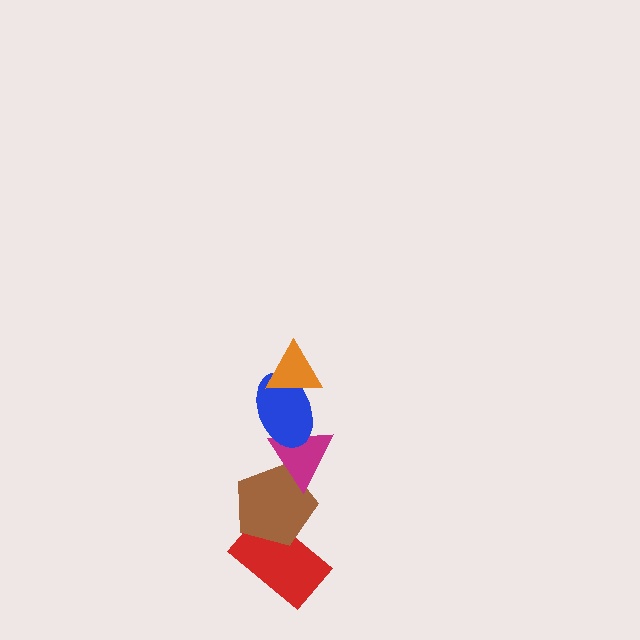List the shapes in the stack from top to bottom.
From top to bottom: the orange triangle, the blue ellipse, the magenta triangle, the brown pentagon, the red rectangle.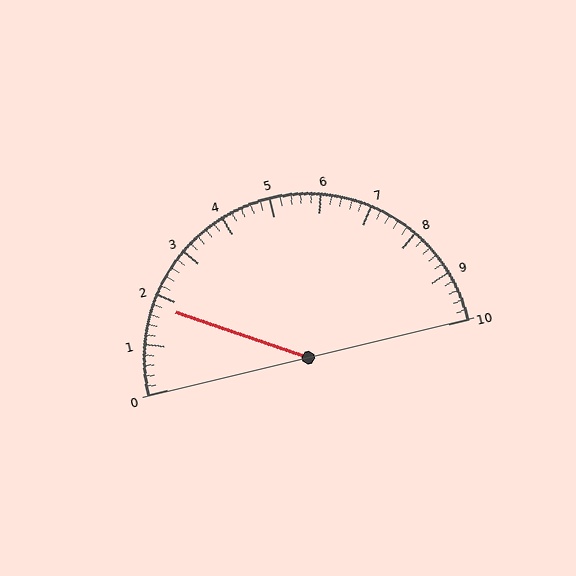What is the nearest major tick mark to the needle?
The nearest major tick mark is 2.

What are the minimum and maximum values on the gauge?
The gauge ranges from 0 to 10.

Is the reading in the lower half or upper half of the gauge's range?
The reading is in the lower half of the range (0 to 10).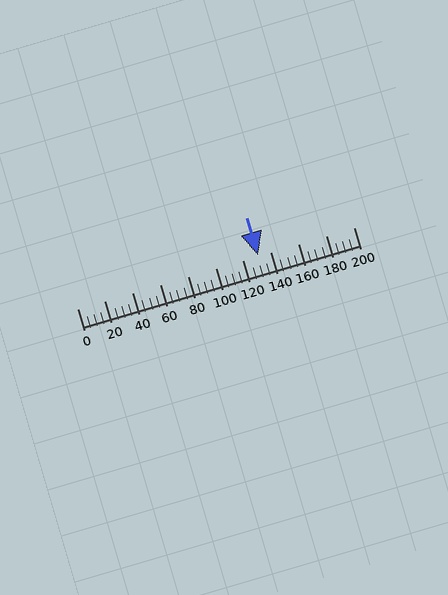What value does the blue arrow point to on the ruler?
The blue arrow points to approximately 131.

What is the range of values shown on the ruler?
The ruler shows values from 0 to 200.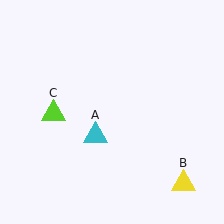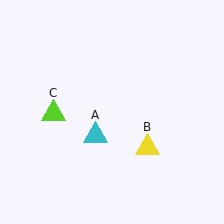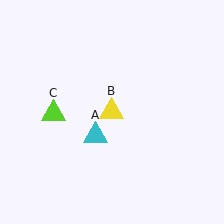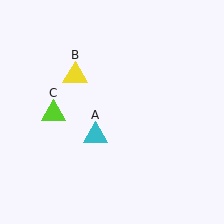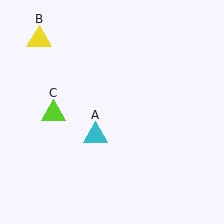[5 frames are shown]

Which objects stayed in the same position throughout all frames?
Cyan triangle (object A) and lime triangle (object C) remained stationary.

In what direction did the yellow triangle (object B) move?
The yellow triangle (object B) moved up and to the left.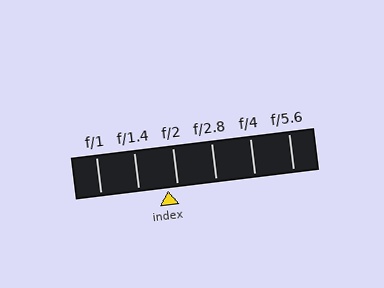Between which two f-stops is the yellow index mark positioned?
The index mark is between f/1.4 and f/2.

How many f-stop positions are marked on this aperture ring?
There are 6 f-stop positions marked.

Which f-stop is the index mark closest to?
The index mark is closest to f/2.